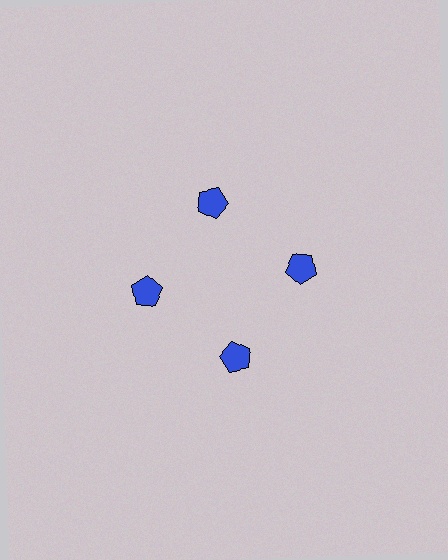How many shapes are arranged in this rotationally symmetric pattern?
There are 4 shapes, arranged in 4 groups of 1.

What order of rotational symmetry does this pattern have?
This pattern has 4-fold rotational symmetry.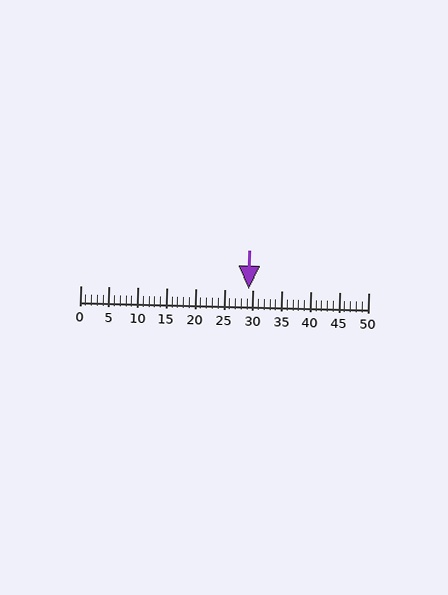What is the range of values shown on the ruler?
The ruler shows values from 0 to 50.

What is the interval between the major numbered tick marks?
The major tick marks are spaced 5 units apart.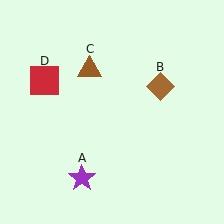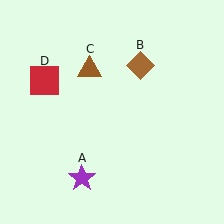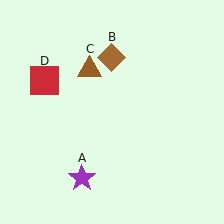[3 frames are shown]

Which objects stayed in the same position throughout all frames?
Purple star (object A) and brown triangle (object C) and red square (object D) remained stationary.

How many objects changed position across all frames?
1 object changed position: brown diamond (object B).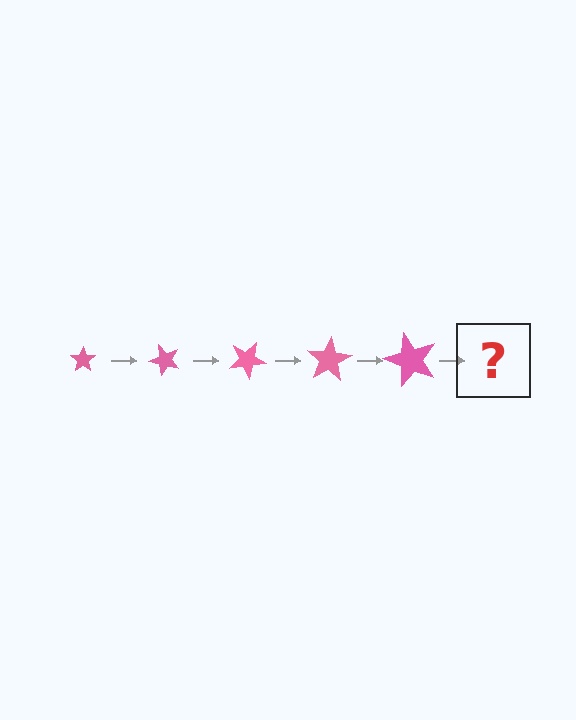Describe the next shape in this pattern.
It should be a star, larger than the previous one and rotated 250 degrees from the start.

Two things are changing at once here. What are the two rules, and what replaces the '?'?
The two rules are that the star grows larger each step and it rotates 50 degrees each step. The '?' should be a star, larger than the previous one and rotated 250 degrees from the start.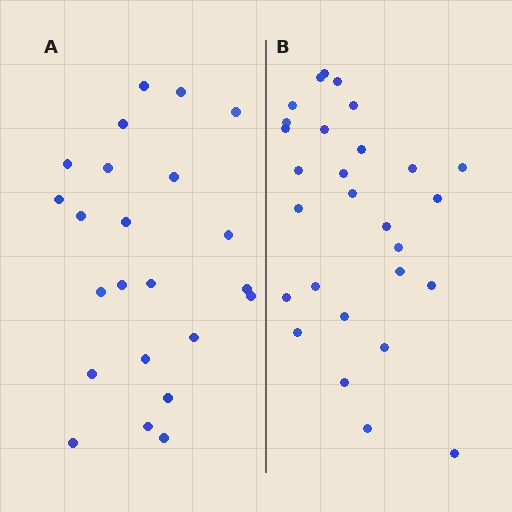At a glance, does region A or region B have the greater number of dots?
Region B (the right region) has more dots.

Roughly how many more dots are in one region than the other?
Region B has about 5 more dots than region A.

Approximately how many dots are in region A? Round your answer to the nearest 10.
About 20 dots. (The exact count is 23, which rounds to 20.)